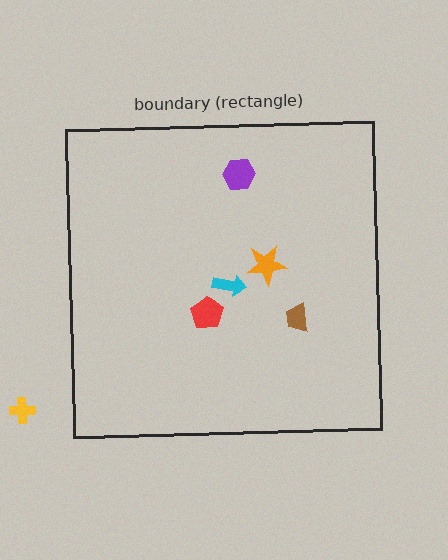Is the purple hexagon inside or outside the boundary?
Inside.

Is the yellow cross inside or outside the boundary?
Outside.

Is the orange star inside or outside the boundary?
Inside.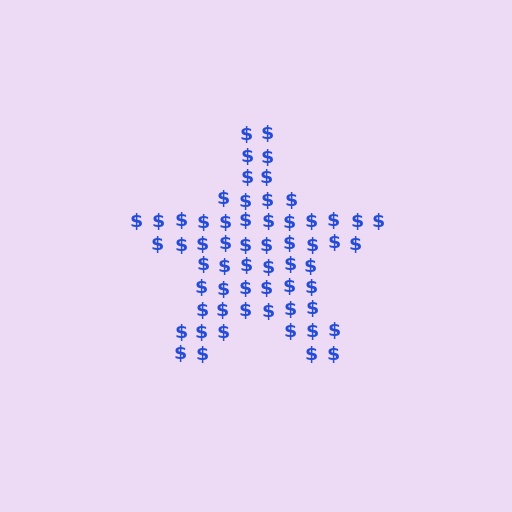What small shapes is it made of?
It is made of small dollar signs.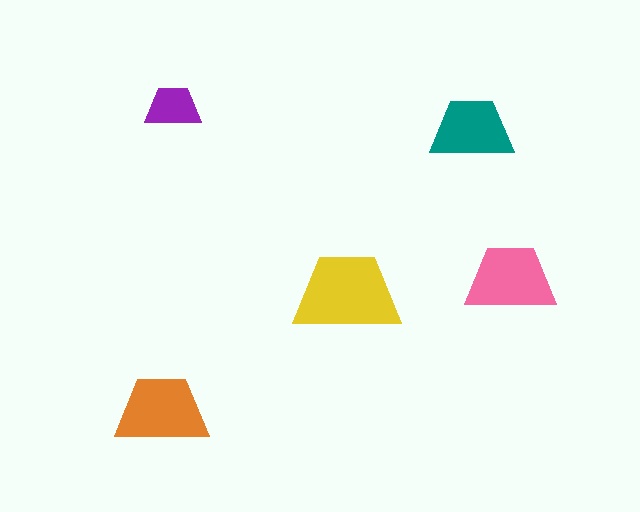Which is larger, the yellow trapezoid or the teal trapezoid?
The yellow one.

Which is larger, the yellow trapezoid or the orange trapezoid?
The yellow one.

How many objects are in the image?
There are 5 objects in the image.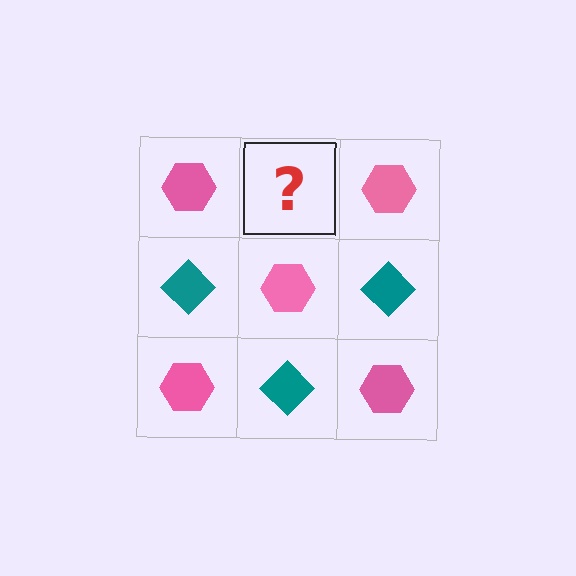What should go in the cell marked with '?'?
The missing cell should contain a teal diamond.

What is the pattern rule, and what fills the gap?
The rule is that it alternates pink hexagon and teal diamond in a checkerboard pattern. The gap should be filled with a teal diamond.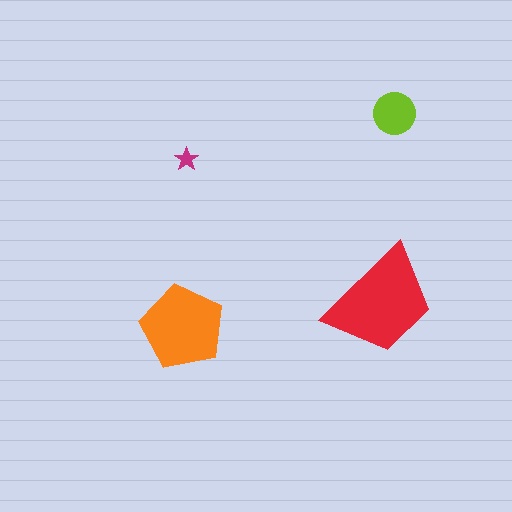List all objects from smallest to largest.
The magenta star, the lime circle, the orange pentagon, the red trapezoid.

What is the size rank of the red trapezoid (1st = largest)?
1st.